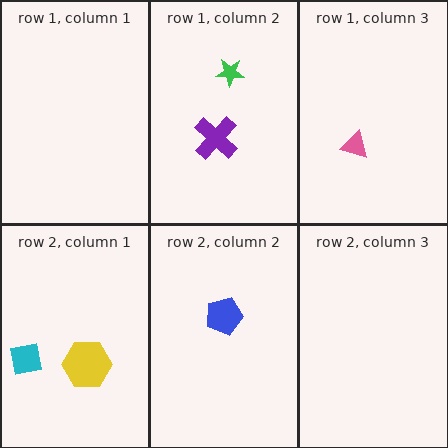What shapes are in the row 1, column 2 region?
The green star, the purple cross.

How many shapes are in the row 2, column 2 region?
1.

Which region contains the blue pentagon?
The row 2, column 2 region.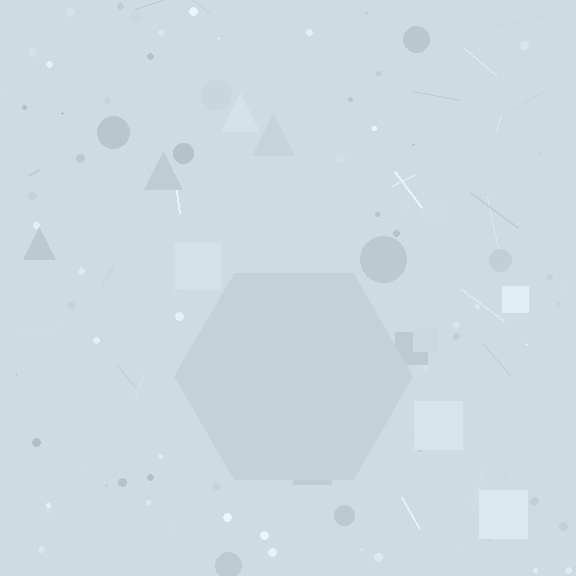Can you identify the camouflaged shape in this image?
The camouflaged shape is a hexagon.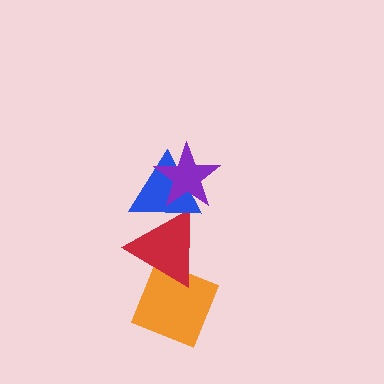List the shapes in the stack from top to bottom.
From top to bottom: the purple star, the blue triangle, the red triangle, the orange diamond.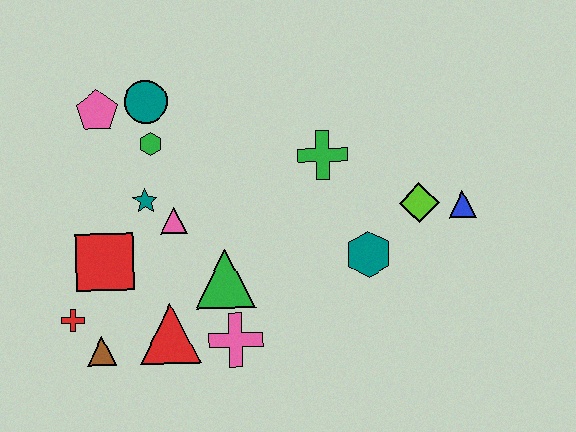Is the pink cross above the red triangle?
No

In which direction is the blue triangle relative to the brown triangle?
The blue triangle is to the right of the brown triangle.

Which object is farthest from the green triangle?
The blue triangle is farthest from the green triangle.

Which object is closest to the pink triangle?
The teal star is closest to the pink triangle.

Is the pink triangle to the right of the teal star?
Yes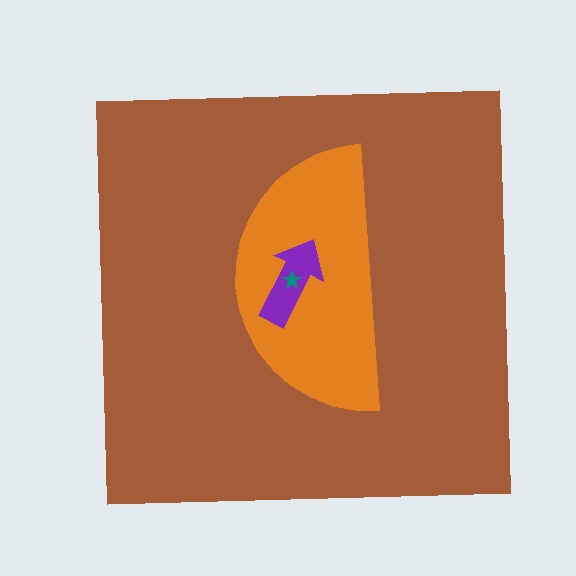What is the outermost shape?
The brown square.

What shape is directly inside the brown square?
The orange semicircle.